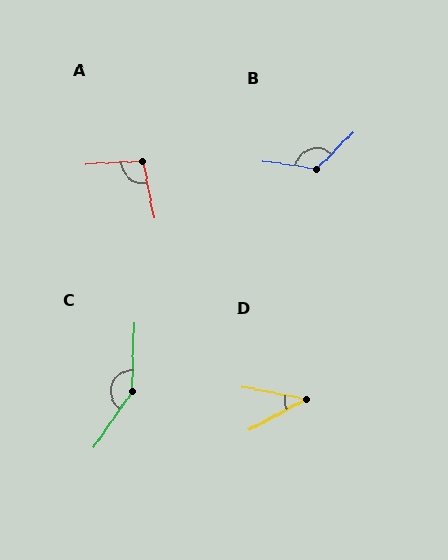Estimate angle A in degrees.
Approximately 99 degrees.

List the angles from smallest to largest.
D (40°), A (99°), B (126°), C (147°).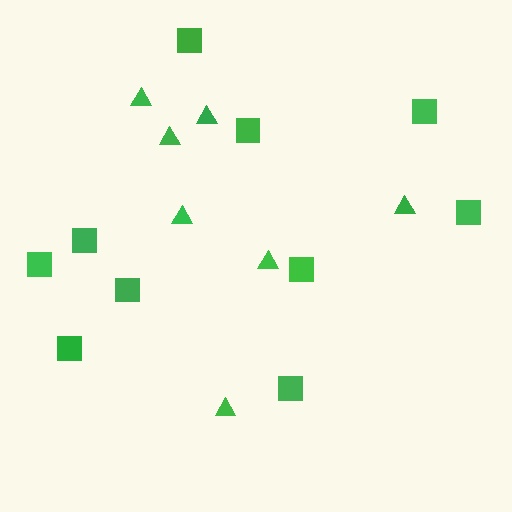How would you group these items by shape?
There are 2 groups: one group of triangles (7) and one group of squares (10).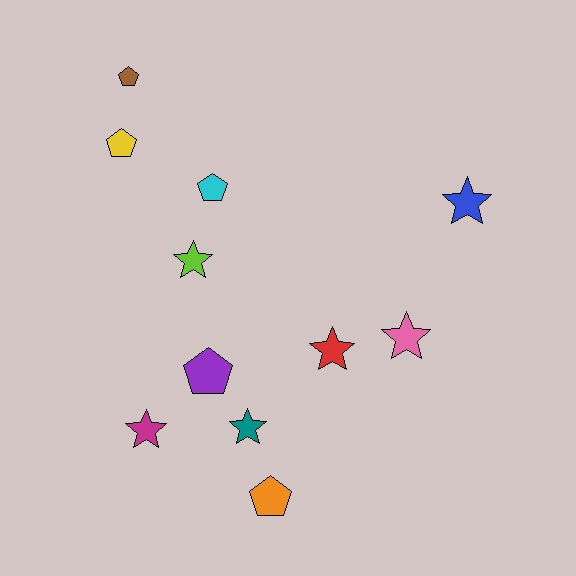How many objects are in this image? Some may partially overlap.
There are 11 objects.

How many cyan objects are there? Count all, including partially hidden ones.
There is 1 cyan object.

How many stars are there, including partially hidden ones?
There are 6 stars.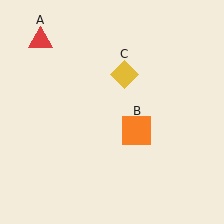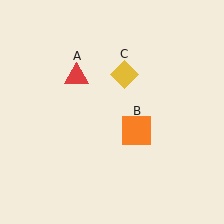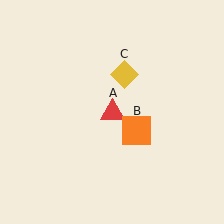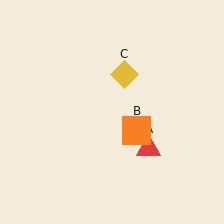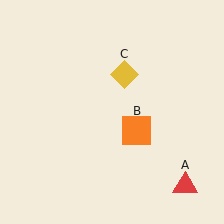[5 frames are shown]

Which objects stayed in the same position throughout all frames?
Orange square (object B) and yellow diamond (object C) remained stationary.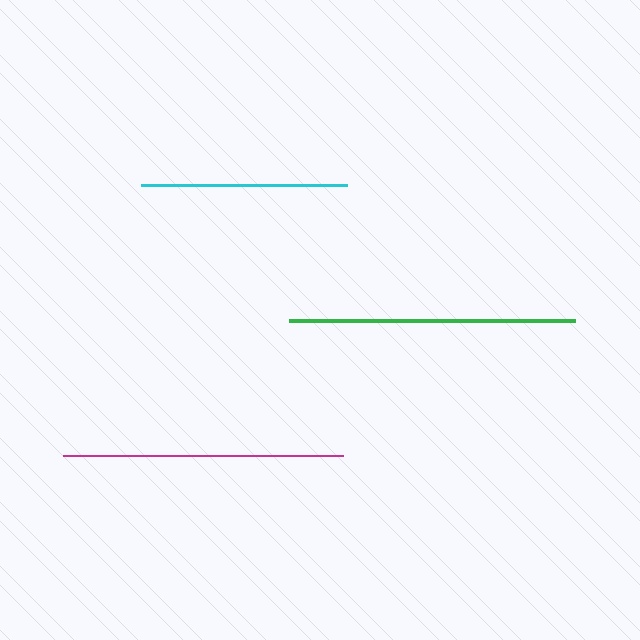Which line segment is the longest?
The green line is the longest at approximately 286 pixels.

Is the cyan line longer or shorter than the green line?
The green line is longer than the cyan line.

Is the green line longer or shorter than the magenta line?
The green line is longer than the magenta line.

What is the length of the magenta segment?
The magenta segment is approximately 280 pixels long.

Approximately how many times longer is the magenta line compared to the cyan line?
The magenta line is approximately 1.4 times the length of the cyan line.